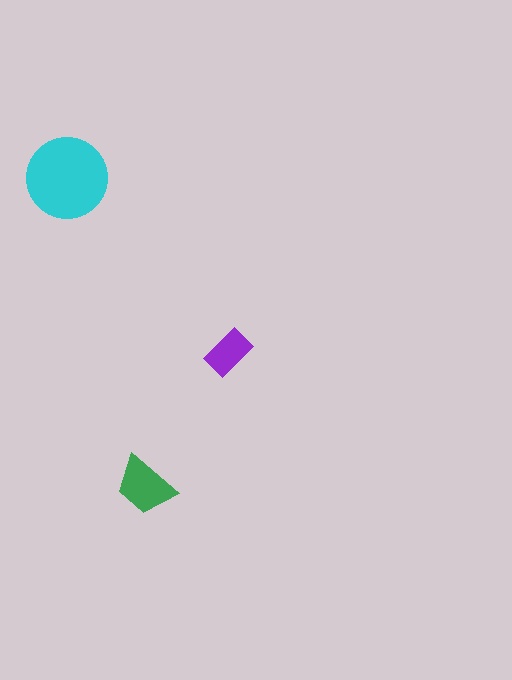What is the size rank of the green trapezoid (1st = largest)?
2nd.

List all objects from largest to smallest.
The cyan circle, the green trapezoid, the purple rectangle.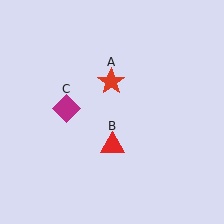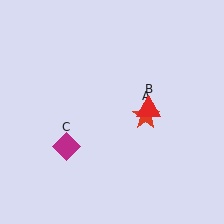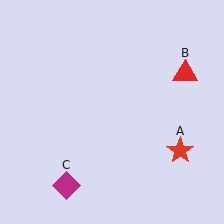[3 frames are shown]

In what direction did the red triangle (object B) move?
The red triangle (object B) moved up and to the right.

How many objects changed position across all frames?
3 objects changed position: red star (object A), red triangle (object B), magenta diamond (object C).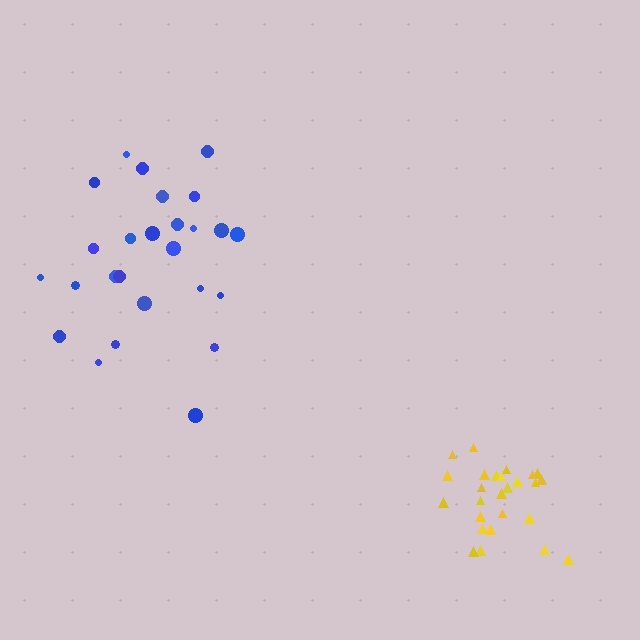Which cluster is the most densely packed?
Yellow.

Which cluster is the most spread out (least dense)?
Blue.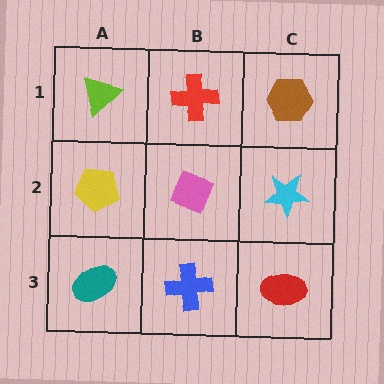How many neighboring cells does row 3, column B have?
3.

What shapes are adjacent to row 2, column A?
A lime triangle (row 1, column A), a teal ellipse (row 3, column A), a pink diamond (row 2, column B).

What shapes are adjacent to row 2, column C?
A brown hexagon (row 1, column C), a red ellipse (row 3, column C), a pink diamond (row 2, column B).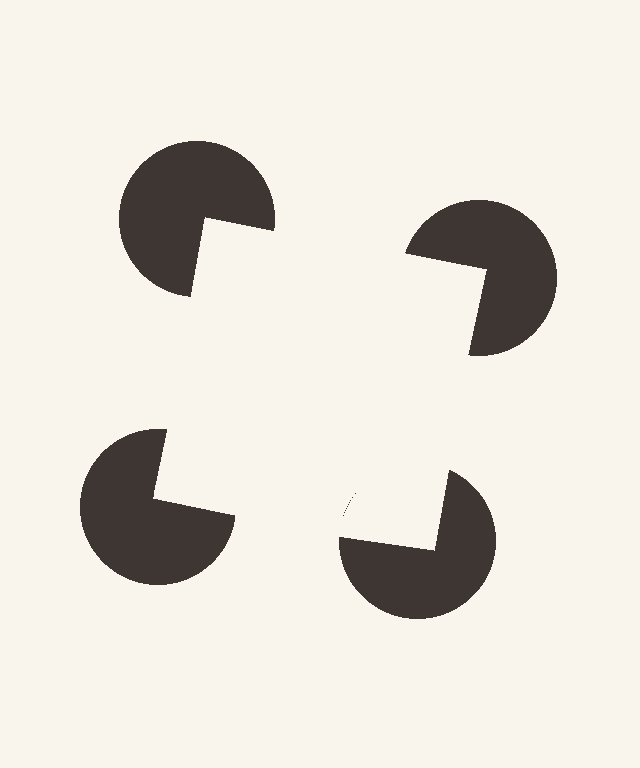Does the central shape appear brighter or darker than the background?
It typically appears slightly brighter than the background, even though no actual brightness change is drawn.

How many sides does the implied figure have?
4 sides.